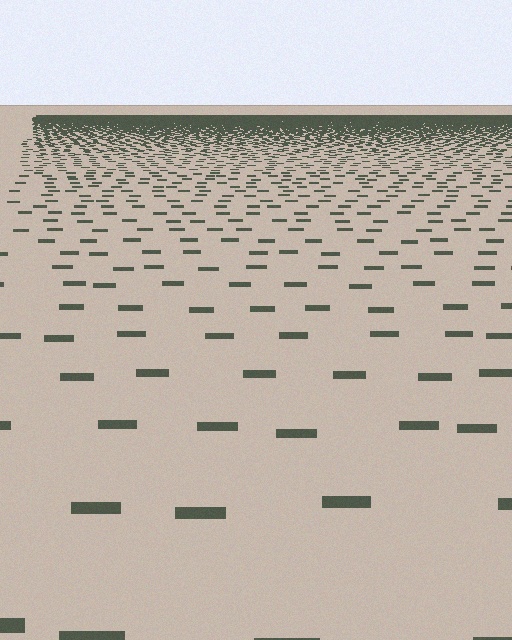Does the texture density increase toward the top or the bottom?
Density increases toward the top.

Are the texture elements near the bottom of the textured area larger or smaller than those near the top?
Larger. Near the bottom, elements are closer to the viewer and appear at a bigger on-screen size.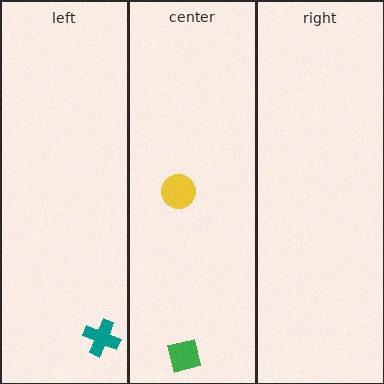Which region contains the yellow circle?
The center region.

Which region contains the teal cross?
The left region.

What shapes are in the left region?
The teal cross.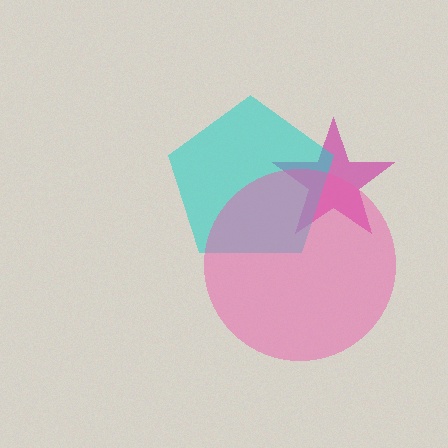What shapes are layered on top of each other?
The layered shapes are: a magenta star, a cyan pentagon, a pink circle.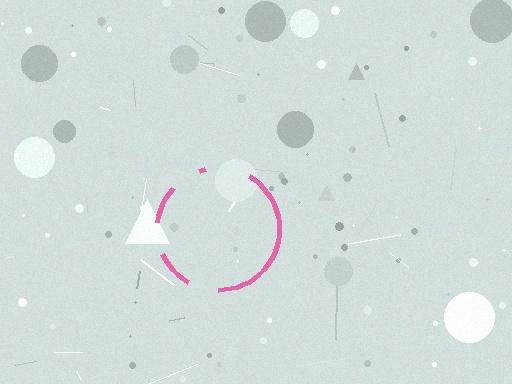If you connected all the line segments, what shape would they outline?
They would outline a circle.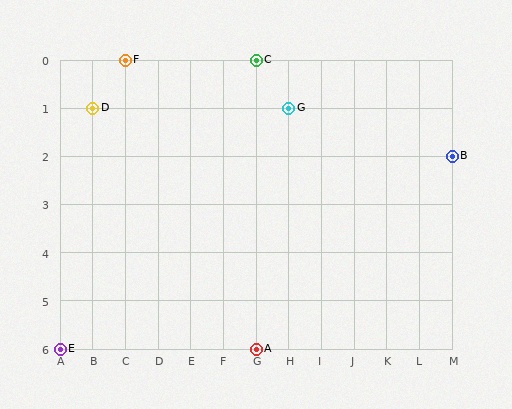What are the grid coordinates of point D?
Point D is at grid coordinates (B, 1).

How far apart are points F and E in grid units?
Points F and E are 2 columns and 6 rows apart (about 6.3 grid units diagonally).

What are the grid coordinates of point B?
Point B is at grid coordinates (M, 2).